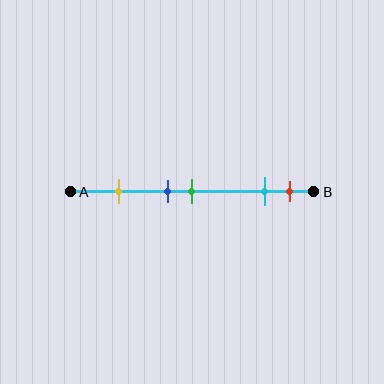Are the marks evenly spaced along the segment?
No, the marks are not evenly spaced.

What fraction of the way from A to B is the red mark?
The red mark is approximately 90% (0.9) of the way from A to B.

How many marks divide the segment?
There are 5 marks dividing the segment.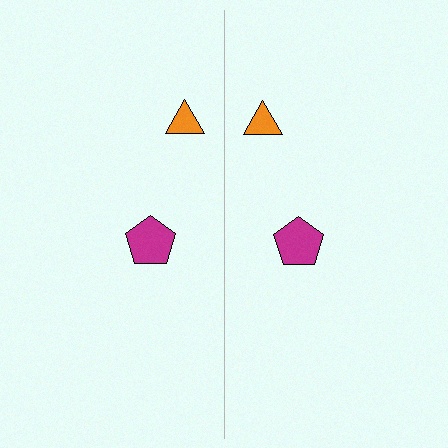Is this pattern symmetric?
Yes, this pattern has bilateral (reflection) symmetry.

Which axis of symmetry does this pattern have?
The pattern has a vertical axis of symmetry running through the center of the image.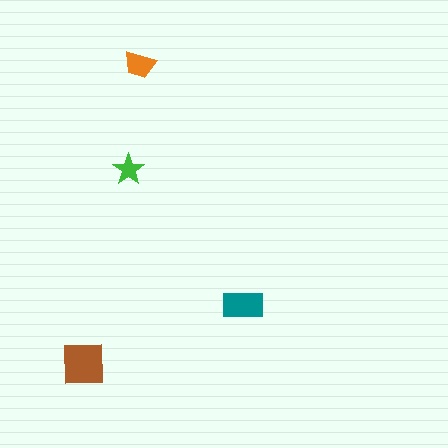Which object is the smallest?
The green star.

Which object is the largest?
The brown square.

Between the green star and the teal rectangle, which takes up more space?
The teal rectangle.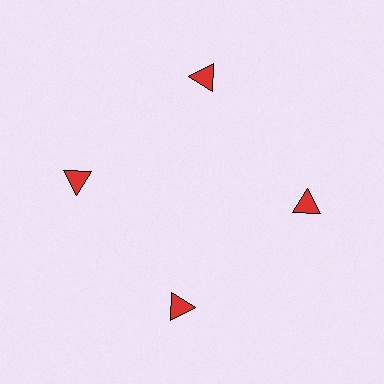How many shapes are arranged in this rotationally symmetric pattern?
There are 4 shapes, arranged in 4 groups of 1.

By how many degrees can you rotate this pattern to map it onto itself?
The pattern maps onto itself every 90 degrees of rotation.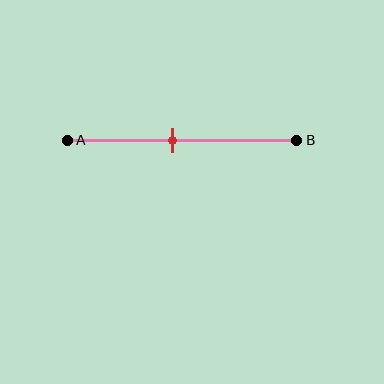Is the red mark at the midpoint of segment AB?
No, the mark is at about 45% from A, not at the 50% midpoint.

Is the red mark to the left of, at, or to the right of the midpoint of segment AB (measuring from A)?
The red mark is to the left of the midpoint of segment AB.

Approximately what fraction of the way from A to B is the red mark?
The red mark is approximately 45% of the way from A to B.